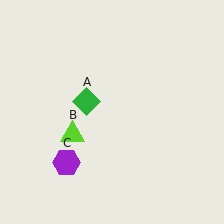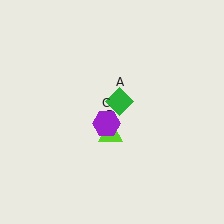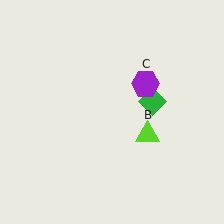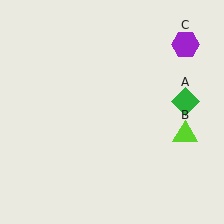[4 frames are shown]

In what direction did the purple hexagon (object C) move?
The purple hexagon (object C) moved up and to the right.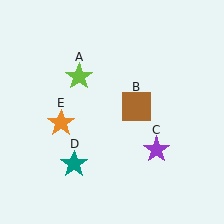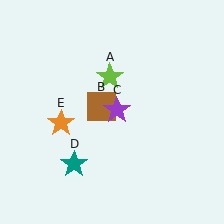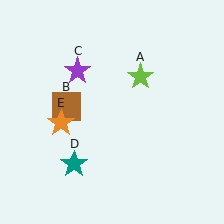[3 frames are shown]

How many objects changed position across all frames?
3 objects changed position: lime star (object A), brown square (object B), purple star (object C).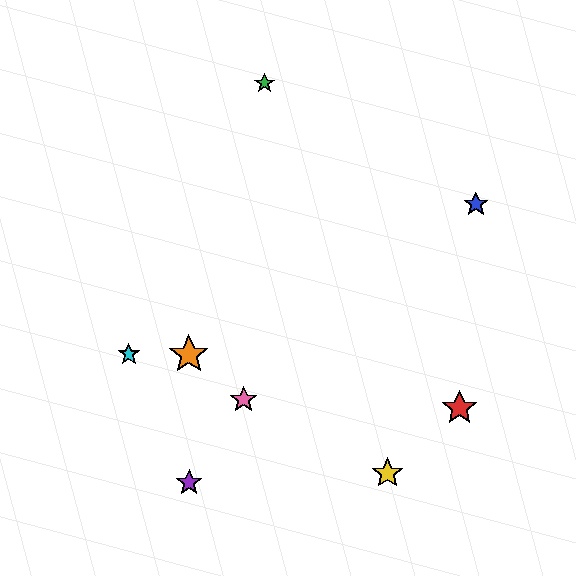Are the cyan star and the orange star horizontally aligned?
Yes, both are at y≈354.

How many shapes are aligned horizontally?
2 shapes (the orange star, the cyan star) are aligned horizontally.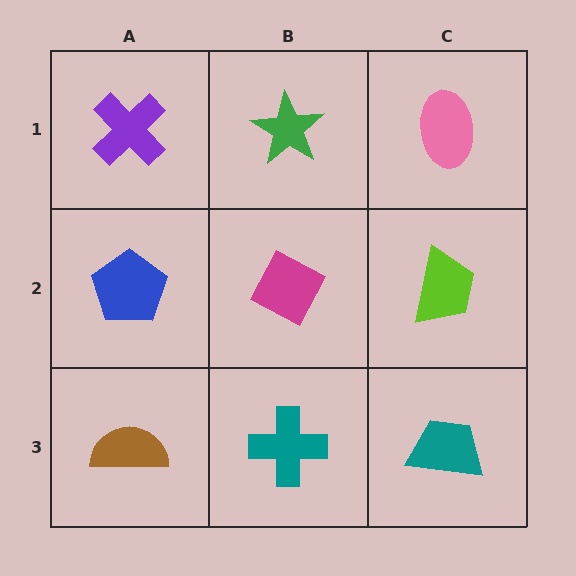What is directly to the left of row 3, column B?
A brown semicircle.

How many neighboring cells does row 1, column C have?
2.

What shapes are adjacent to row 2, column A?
A purple cross (row 1, column A), a brown semicircle (row 3, column A), a magenta diamond (row 2, column B).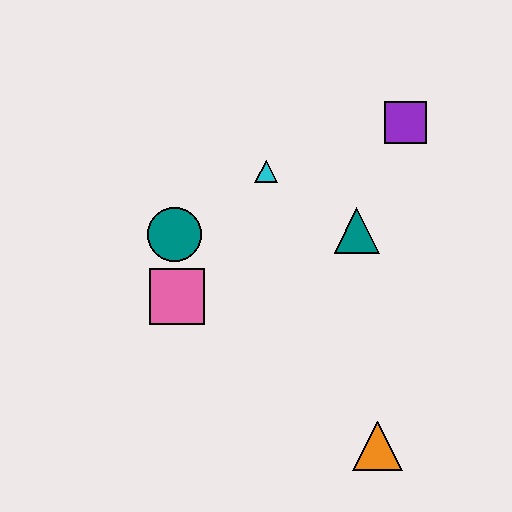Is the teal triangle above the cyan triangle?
No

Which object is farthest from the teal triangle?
The orange triangle is farthest from the teal triangle.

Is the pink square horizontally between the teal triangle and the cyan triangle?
No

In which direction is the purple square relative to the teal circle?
The purple square is to the right of the teal circle.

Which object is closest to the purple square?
The teal triangle is closest to the purple square.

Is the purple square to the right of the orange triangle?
Yes